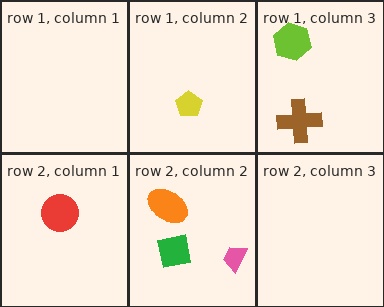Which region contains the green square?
The row 2, column 2 region.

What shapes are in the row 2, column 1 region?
The red circle.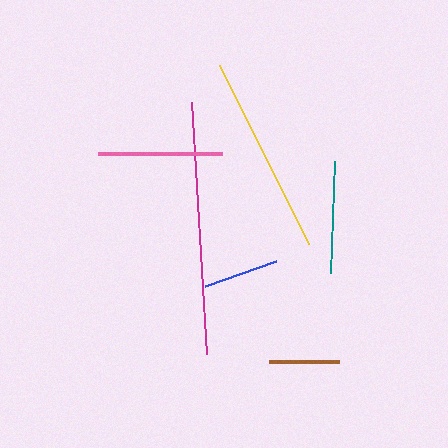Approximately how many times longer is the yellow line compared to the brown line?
The yellow line is approximately 2.9 times the length of the brown line.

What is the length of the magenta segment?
The magenta segment is approximately 252 pixels long.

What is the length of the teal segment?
The teal segment is approximately 112 pixels long.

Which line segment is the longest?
The magenta line is the longest at approximately 252 pixels.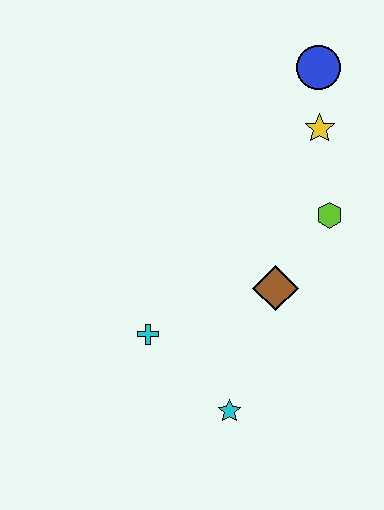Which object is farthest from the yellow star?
The cyan star is farthest from the yellow star.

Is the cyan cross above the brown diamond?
No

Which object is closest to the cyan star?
The cyan cross is closest to the cyan star.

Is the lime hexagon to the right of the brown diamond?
Yes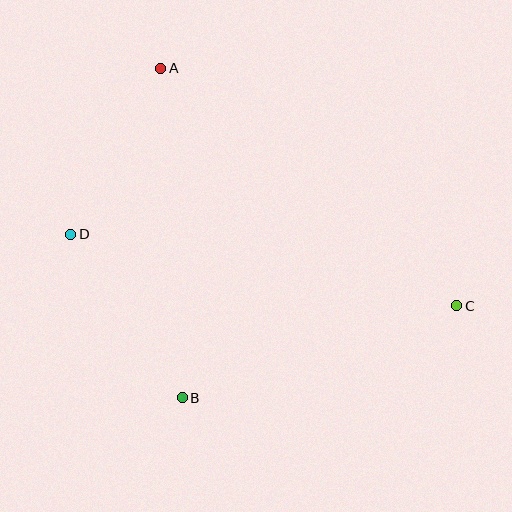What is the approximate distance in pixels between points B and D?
The distance between B and D is approximately 198 pixels.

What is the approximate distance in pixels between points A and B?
The distance between A and B is approximately 330 pixels.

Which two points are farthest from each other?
Points C and D are farthest from each other.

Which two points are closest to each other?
Points A and D are closest to each other.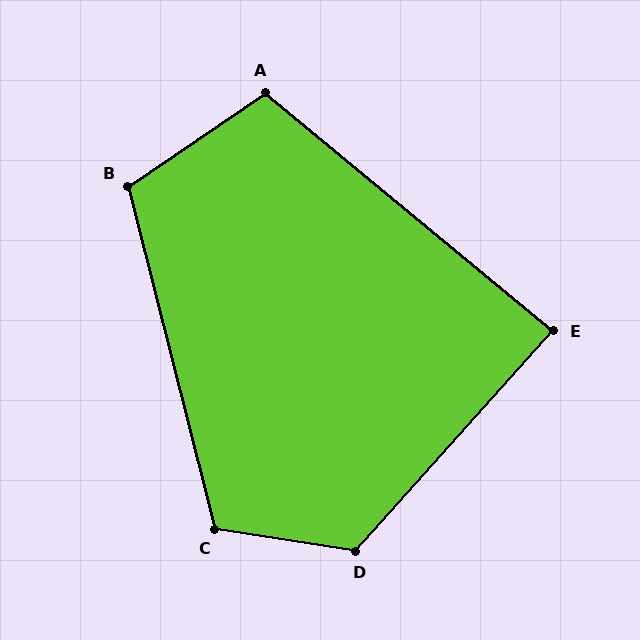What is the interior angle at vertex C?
Approximately 113 degrees (obtuse).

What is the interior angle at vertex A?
Approximately 106 degrees (obtuse).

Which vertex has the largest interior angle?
D, at approximately 123 degrees.